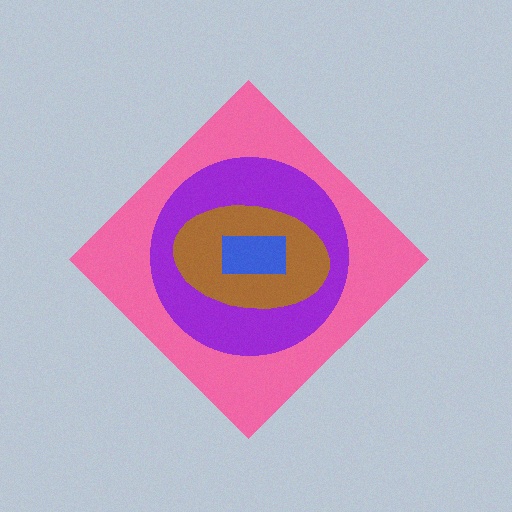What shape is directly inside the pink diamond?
The purple circle.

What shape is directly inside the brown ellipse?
The blue rectangle.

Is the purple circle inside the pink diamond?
Yes.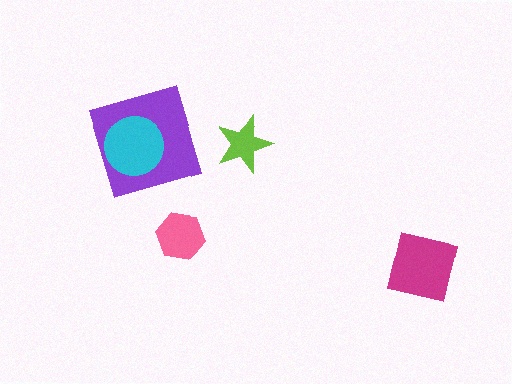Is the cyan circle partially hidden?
No, no other shape covers it.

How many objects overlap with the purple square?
1 object overlaps with the purple square.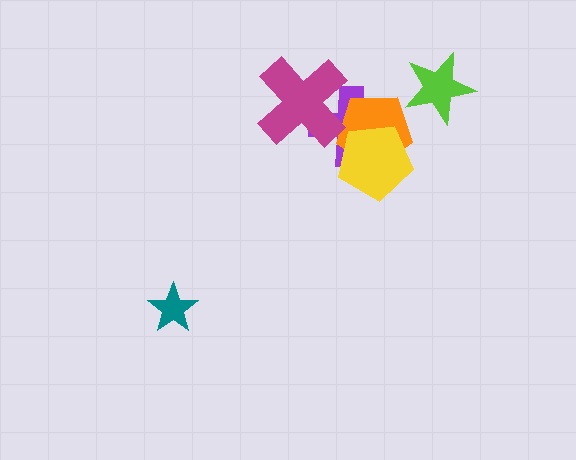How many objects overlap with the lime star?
0 objects overlap with the lime star.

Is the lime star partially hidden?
No, no other shape covers it.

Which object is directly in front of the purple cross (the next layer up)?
The orange pentagon is directly in front of the purple cross.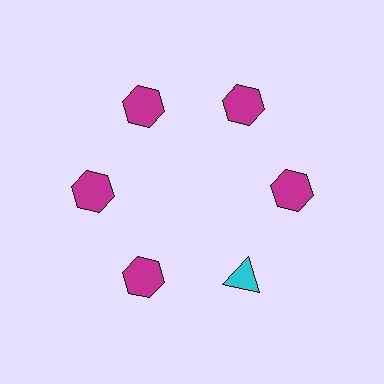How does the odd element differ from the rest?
It differs in both color (cyan instead of magenta) and shape (triangle instead of hexagon).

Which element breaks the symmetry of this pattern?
The cyan triangle at roughly the 5 o'clock position breaks the symmetry. All other shapes are magenta hexagons.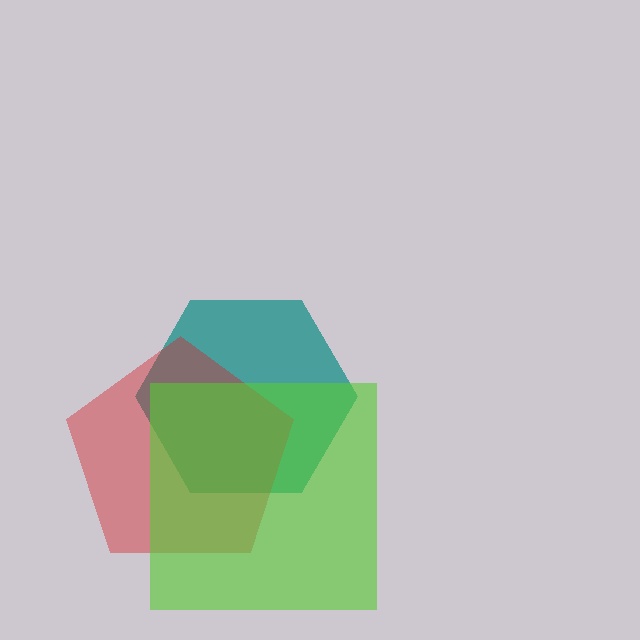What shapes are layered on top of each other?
The layered shapes are: a teal hexagon, a red pentagon, a lime square.